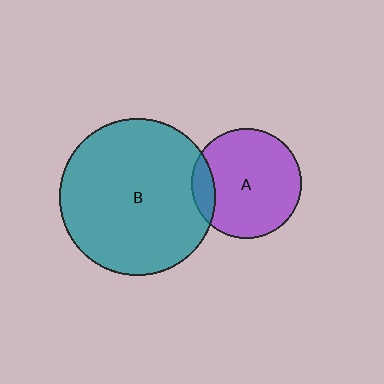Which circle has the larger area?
Circle B (teal).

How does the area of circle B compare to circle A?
Approximately 2.0 times.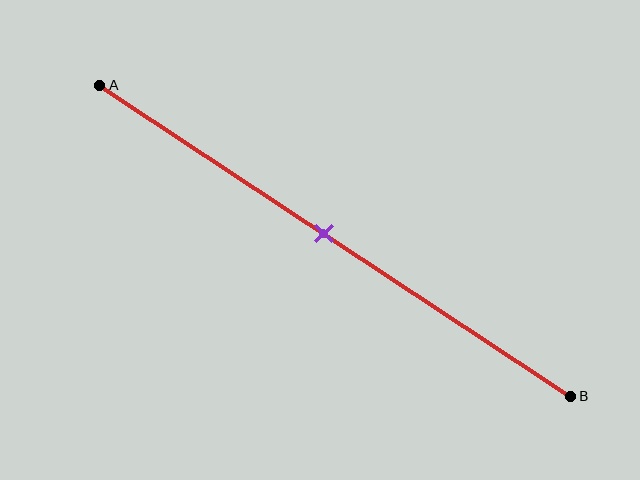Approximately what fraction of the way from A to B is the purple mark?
The purple mark is approximately 50% of the way from A to B.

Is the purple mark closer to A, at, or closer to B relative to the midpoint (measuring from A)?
The purple mark is approximately at the midpoint of segment AB.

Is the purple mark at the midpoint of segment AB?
Yes, the mark is approximately at the midpoint.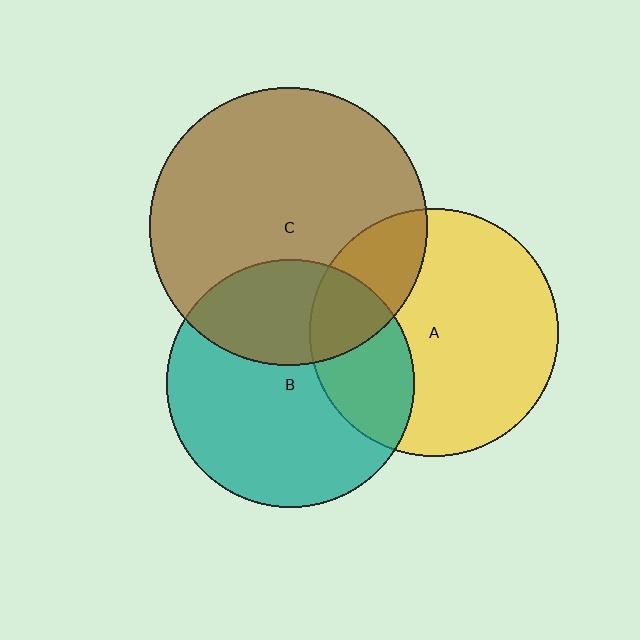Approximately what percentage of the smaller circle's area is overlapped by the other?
Approximately 25%.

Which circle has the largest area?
Circle C (brown).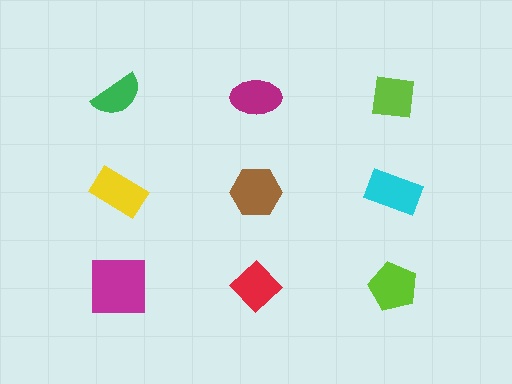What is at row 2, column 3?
A cyan rectangle.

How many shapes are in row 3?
3 shapes.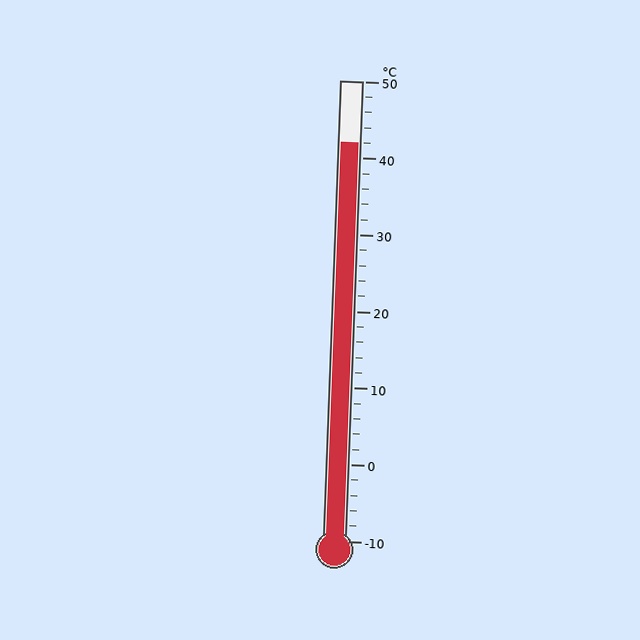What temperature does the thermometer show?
The thermometer shows approximately 42°C.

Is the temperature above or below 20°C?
The temperature is above 20°C.